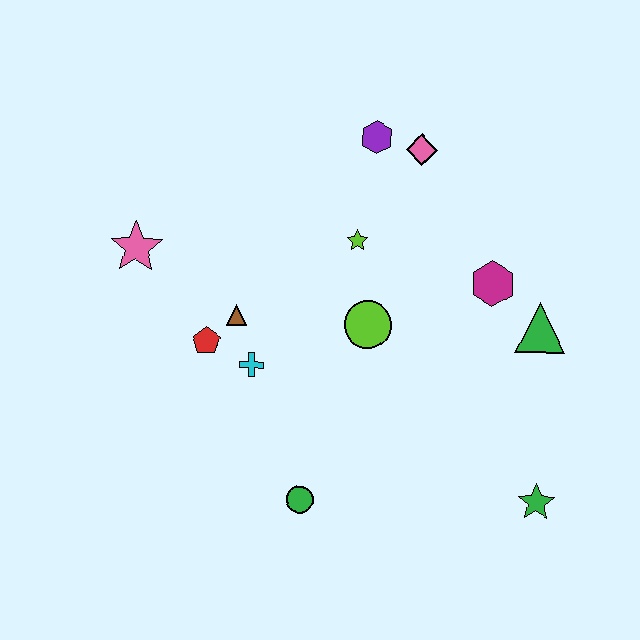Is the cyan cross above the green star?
Yes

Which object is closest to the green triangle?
The magenta hexagon is closest to the green triangle.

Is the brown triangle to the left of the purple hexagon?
Yes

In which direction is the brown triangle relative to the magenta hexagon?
The brown triangle is to the left of the magenta hexagon.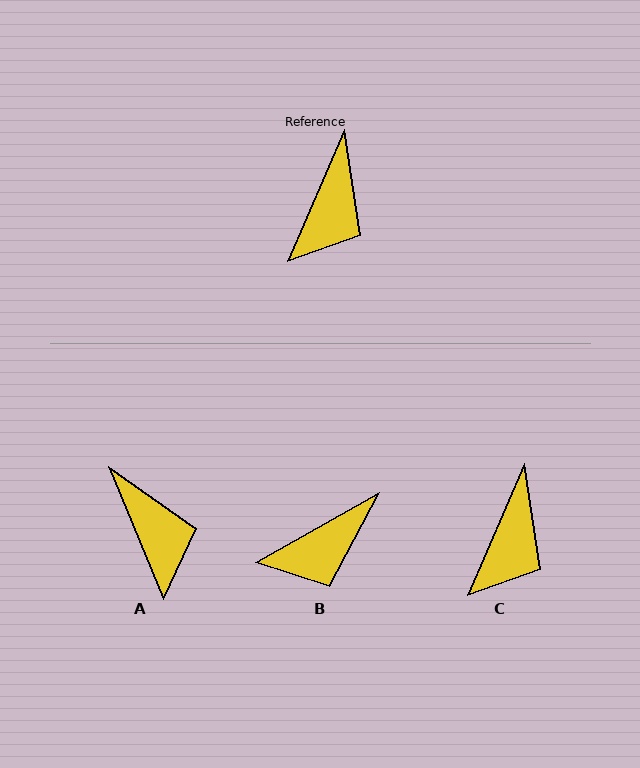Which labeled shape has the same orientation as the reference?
C.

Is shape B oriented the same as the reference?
No, it is off by about 37 degrees.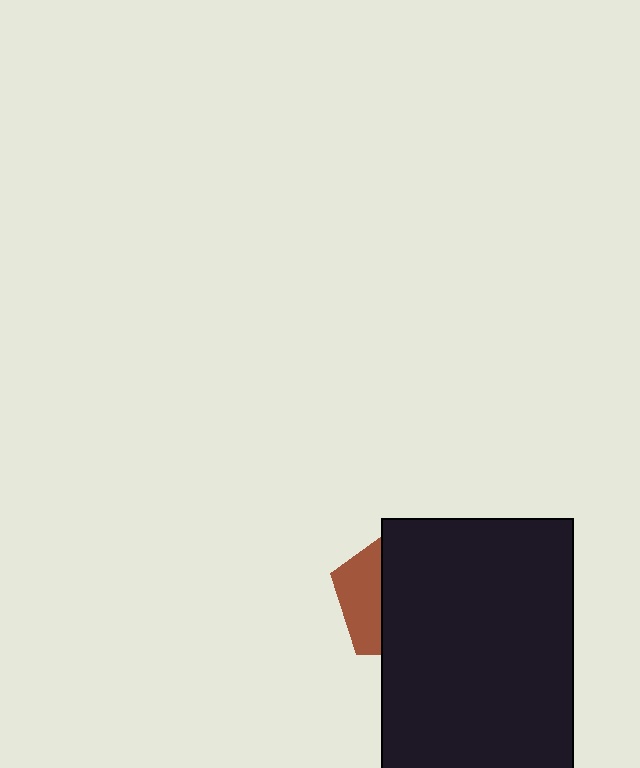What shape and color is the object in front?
The object in front is a black rectangle.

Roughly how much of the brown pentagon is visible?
A small part of it is visible (roughly 32%).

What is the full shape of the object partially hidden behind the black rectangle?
The partially hidden object is a brown pentagon.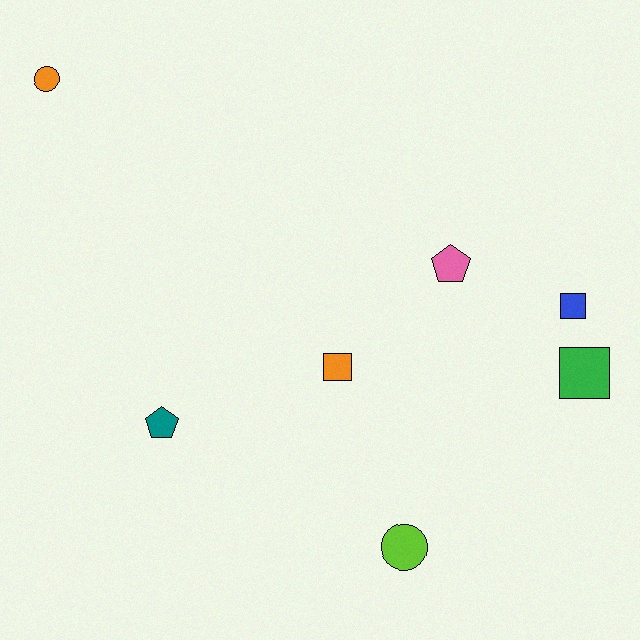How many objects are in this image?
There are 7 objects.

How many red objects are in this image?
There are no red objects.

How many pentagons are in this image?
There are 2 pentagons.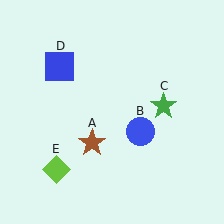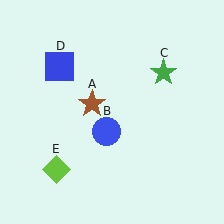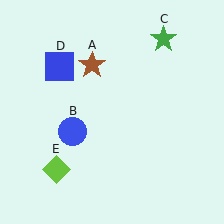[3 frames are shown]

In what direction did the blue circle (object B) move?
The blue circle (object B) moved left.